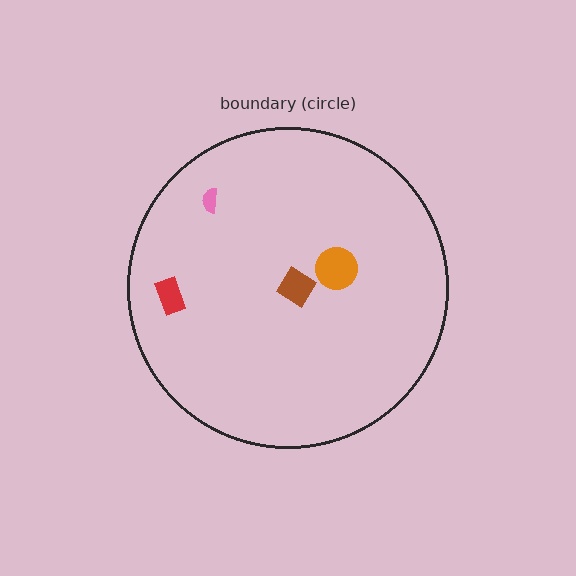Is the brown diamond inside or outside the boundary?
Inside.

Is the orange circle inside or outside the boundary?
Inside.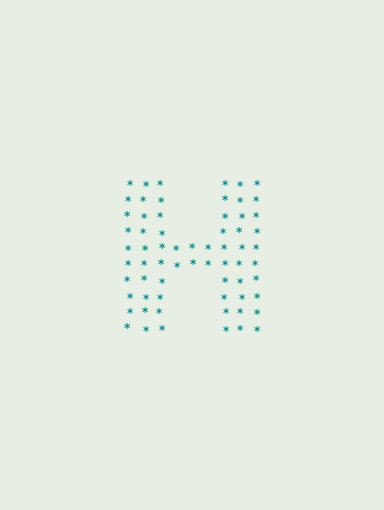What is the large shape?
The large shape is the letter H.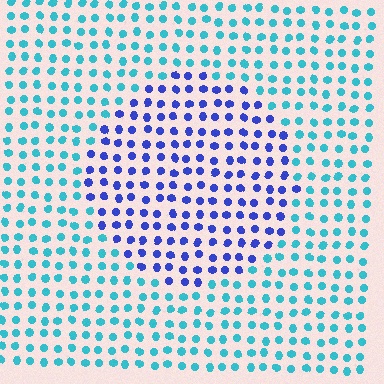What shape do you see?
I see a circle.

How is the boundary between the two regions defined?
The boundary is defined purely by a slight shift in hue (about 50 degrees). Spacing, size, and orientation are identical on both sides.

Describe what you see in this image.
The image is filled with small cyan elements in a uniform arrangement. A circle-shaped region is visible where the elements are tinted to a slightly different hue, forming a subtle color boundary.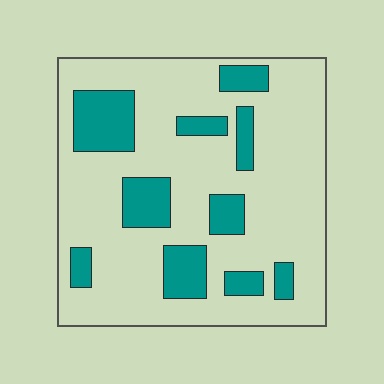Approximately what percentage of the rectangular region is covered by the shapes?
Approximately 25%.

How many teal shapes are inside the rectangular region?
10.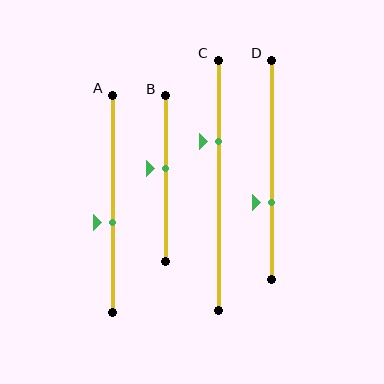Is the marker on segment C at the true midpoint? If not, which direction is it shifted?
No, the marker on segment C is shifted upward by about 17% of the segment length.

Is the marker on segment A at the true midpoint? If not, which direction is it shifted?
No, the marker on segment A is shifted downward by about 9% of the segment length.